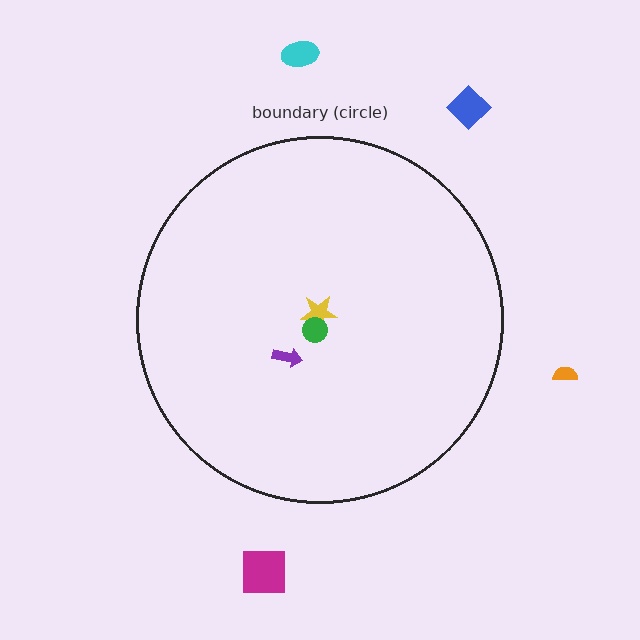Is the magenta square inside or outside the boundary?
Outside.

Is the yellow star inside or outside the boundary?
Inside.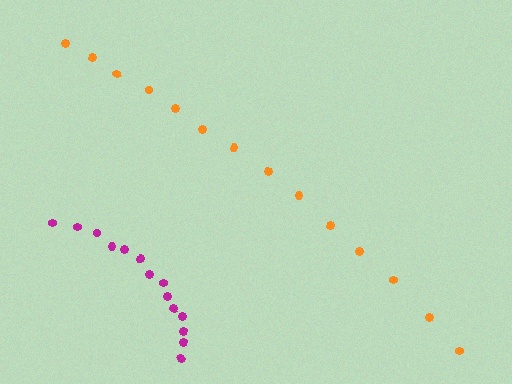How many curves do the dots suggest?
There are 2 distinct paths.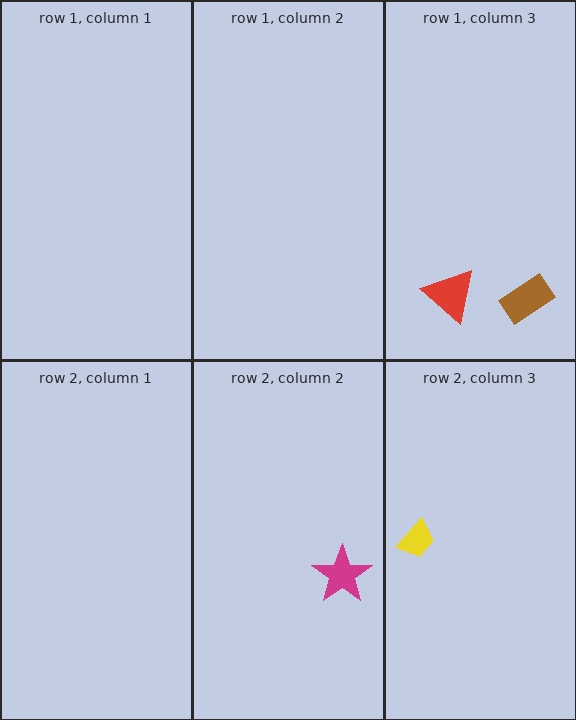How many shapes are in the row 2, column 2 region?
1.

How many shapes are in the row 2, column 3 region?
1.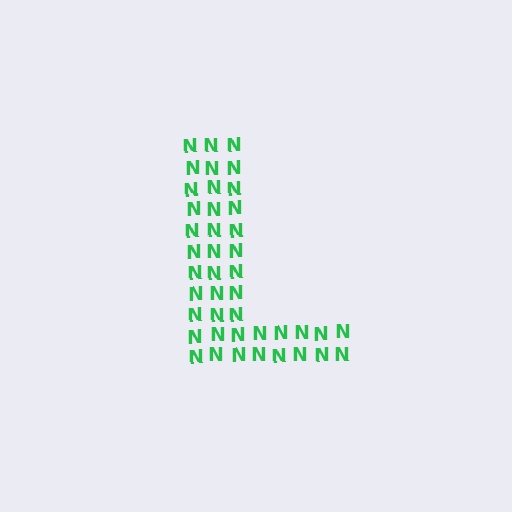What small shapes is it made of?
It is made of small letter N's.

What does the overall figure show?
The overall figure shows the letter L.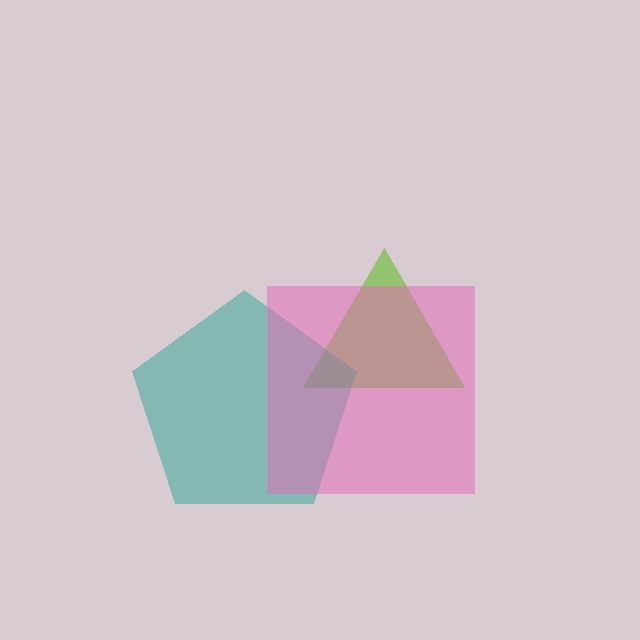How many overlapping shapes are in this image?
There are 3 overlapping shapes in the image.